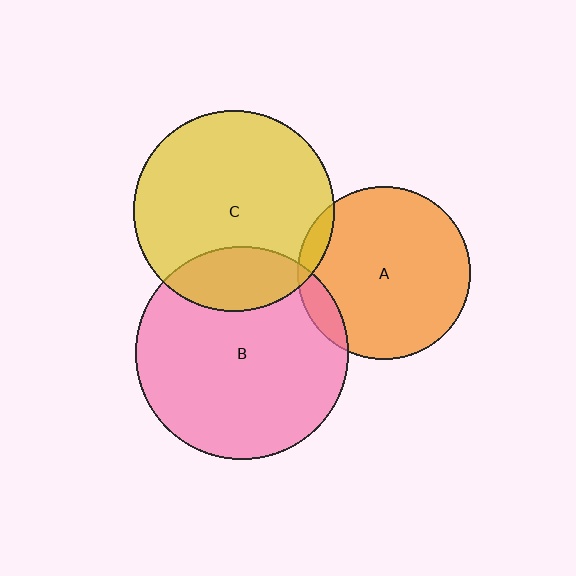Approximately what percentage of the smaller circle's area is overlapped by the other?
Approximately 5%.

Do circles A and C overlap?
Yes.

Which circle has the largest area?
Circle B (pink).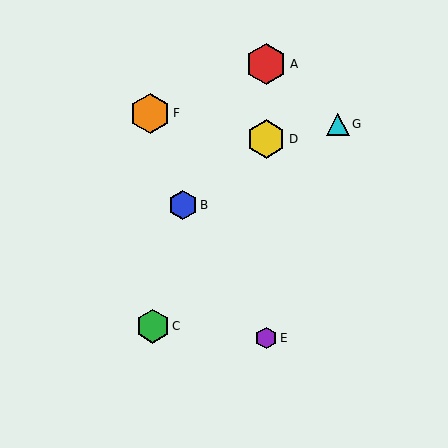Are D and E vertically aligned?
Yes, both are at x≈266.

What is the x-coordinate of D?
Object D is at x≈266.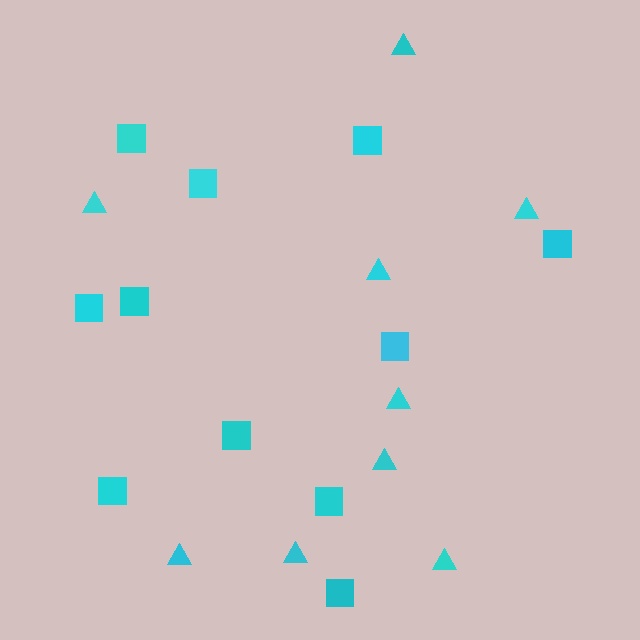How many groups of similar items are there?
There are 2 groups: one group of triangles (9) and one group of squares (11).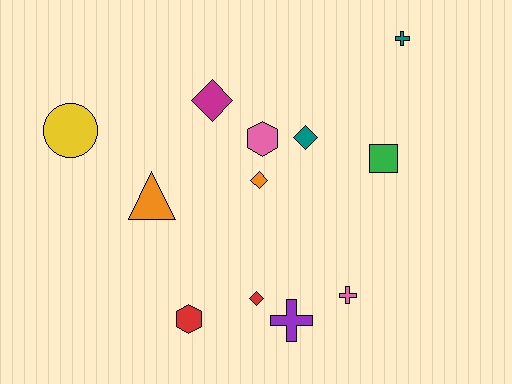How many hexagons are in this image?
There are 2 hexagons.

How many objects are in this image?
There are 12 objects.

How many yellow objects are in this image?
There is 1 yellow object.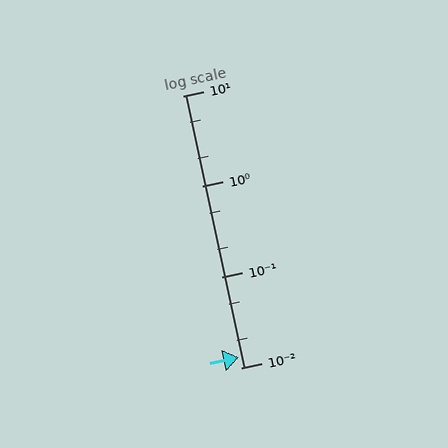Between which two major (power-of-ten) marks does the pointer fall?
The pointer is between 0.01 and 0.1.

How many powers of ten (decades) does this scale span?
The scale spans 3 decades, from 0.01 to 10.